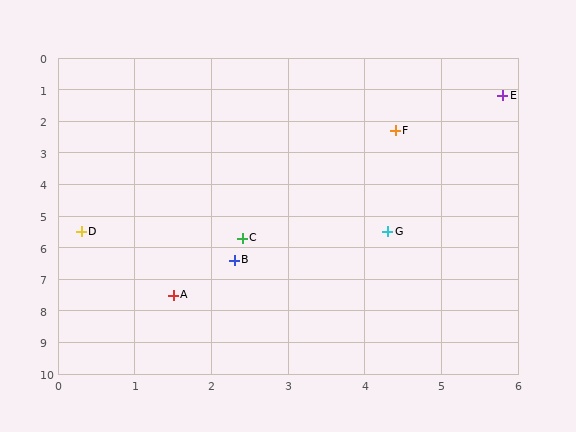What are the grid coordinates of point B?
Point B is at approximately (2.3, 6.4).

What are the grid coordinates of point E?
Point E is at approximately (5.8, 1.2).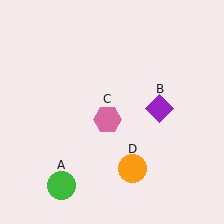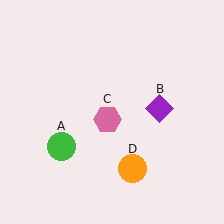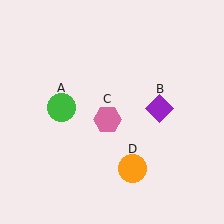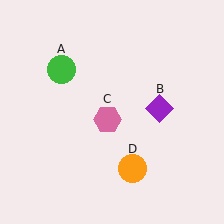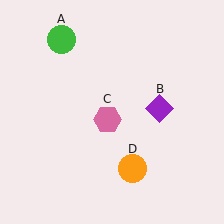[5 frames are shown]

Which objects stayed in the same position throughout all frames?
Purple diamond (object B) and pink hexagon (object C) and orange circle (object D) remained stationary.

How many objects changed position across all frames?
1 object changed position: green circle (object A).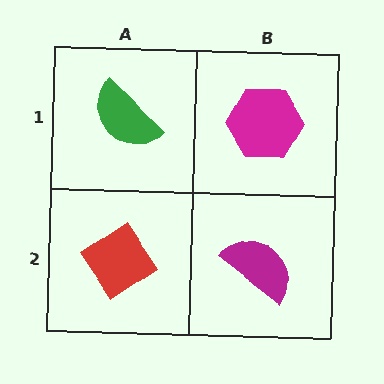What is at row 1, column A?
A green semicircle.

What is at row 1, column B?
A magenta hexagon.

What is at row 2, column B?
A magenta semicircle.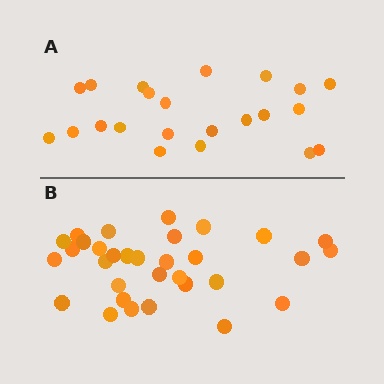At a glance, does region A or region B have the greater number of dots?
Region B (the bottom region) has more dots.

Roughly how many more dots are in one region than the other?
Region B has roughly 10 or so more dots than region A.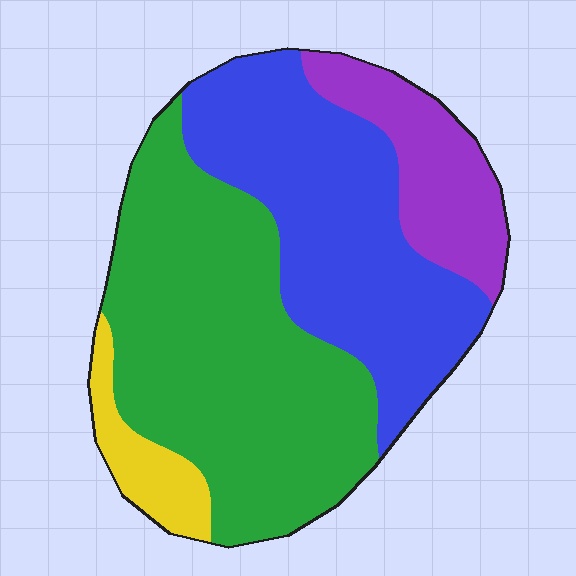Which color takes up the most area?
Green, at roughly 45%.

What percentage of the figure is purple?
Purple covers roughly 15% of the figure.